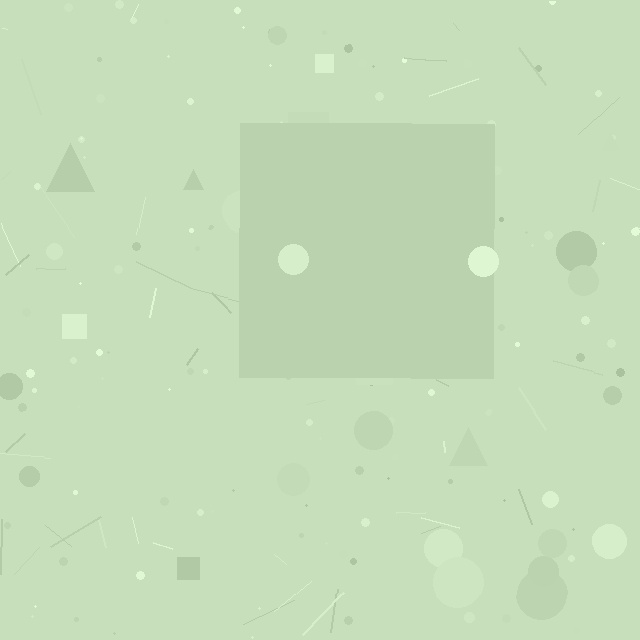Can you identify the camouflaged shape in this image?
The camouflaged shape is a square.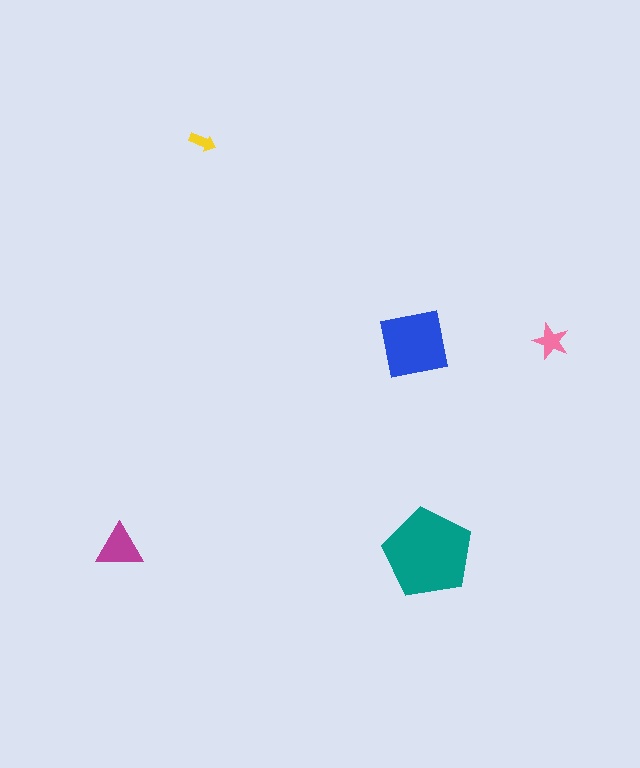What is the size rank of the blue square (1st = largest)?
2nd.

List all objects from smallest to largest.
The yellow arrow, the pink star, the magenta triangle, the blue square, the teal pentagon.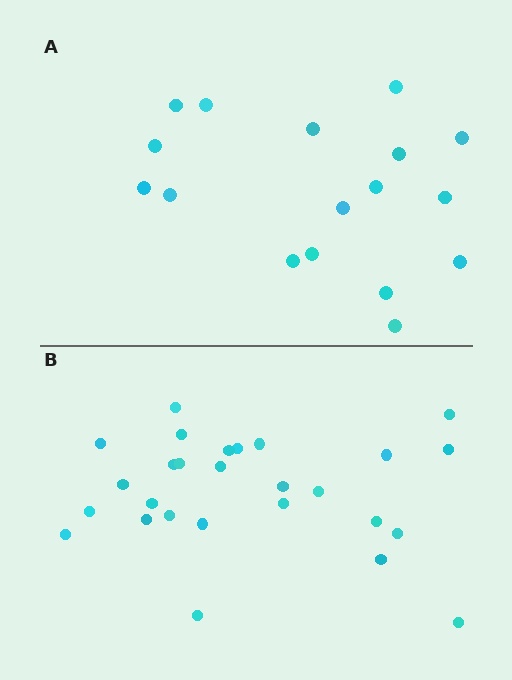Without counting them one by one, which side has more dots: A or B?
Region B (the bottom region) has more dots.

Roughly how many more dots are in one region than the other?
Region B has roughly 10 or so more dots than region A.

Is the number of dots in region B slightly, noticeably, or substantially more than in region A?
Region B has substantially more. The ratio is roughly 1.6 to 1.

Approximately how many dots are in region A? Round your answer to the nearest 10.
About 20 dots. (The exact count is 17, which rounds to 20.)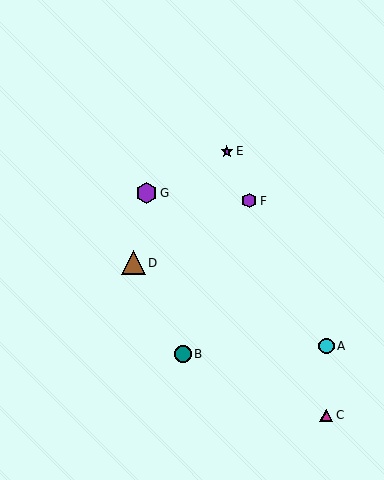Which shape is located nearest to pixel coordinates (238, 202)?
The purple hexagon (labeled F) at (249, 201) is nearest to that location.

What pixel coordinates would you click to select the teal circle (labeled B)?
Click at (183, 354) to select the teal circle B.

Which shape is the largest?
The brown triangle (labeled D) is the largest.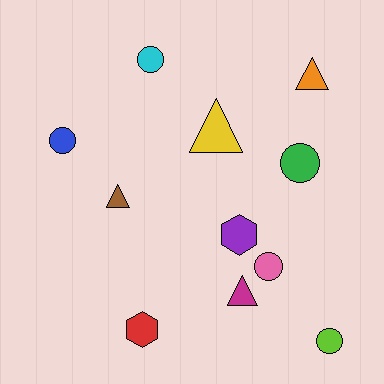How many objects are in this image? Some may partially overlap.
There are 11 objects.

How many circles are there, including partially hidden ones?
There are 5 circles.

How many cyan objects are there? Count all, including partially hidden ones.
There is 1 cyan object.